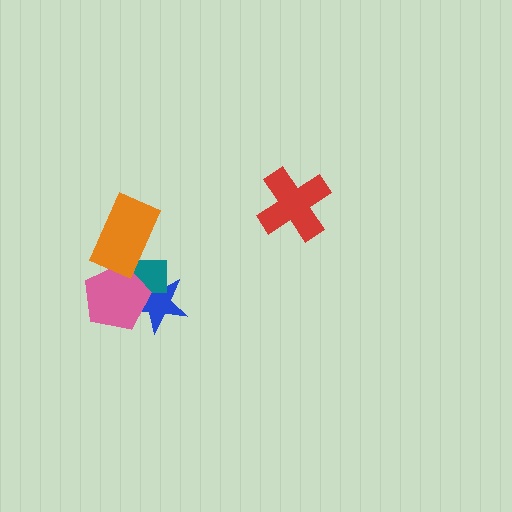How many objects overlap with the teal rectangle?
3 objects overlap with the teal rectangle.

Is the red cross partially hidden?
No, no other shape covers it.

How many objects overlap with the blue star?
2 objects overlap with the blue star.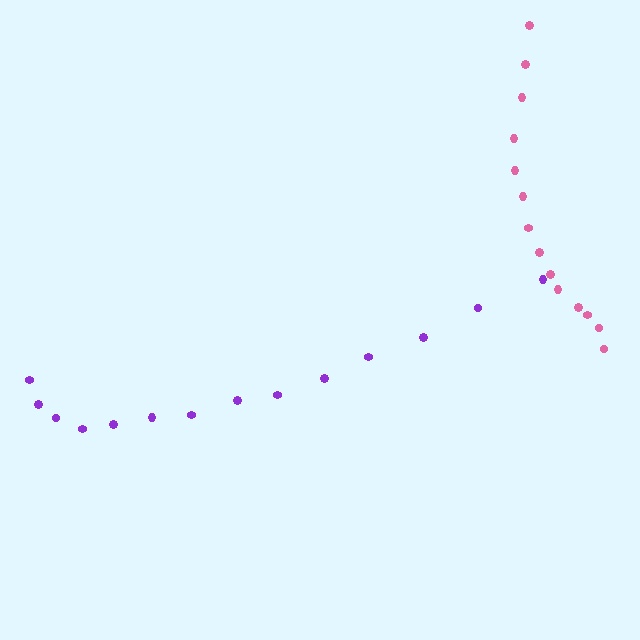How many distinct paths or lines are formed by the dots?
There are 2 distinct paths.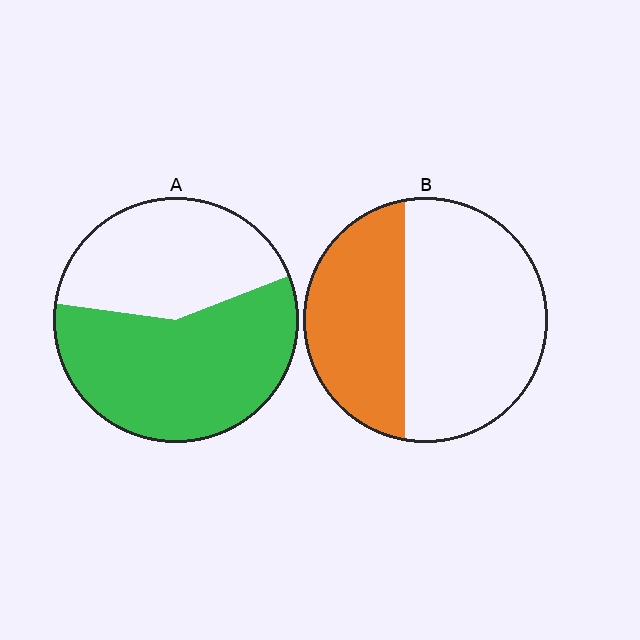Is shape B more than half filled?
No.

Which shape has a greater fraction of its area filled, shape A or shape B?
Shape A.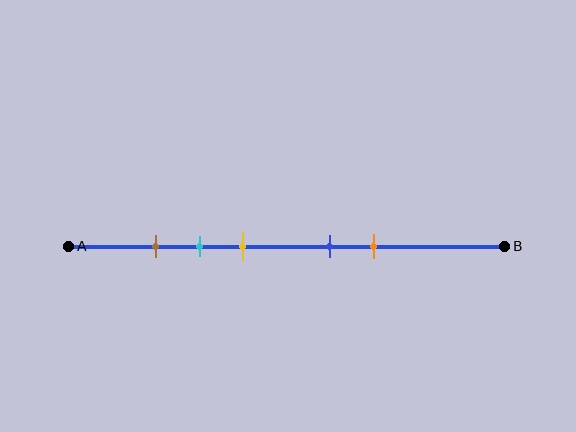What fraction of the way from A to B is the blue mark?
The blue mark is approximately 60% (0.6) of the way from A to B.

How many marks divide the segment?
There are 5 marks dividing the segment.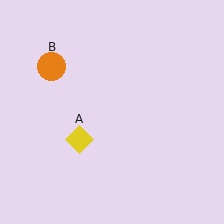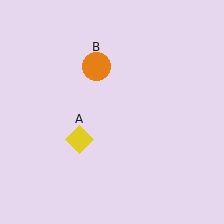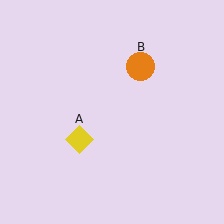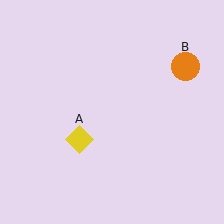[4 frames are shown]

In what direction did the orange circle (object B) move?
The orange circle (object B) moved right.